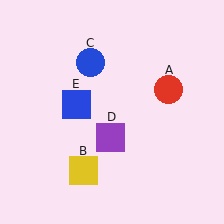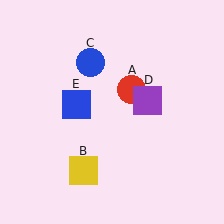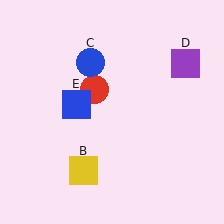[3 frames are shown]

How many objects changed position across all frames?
2 objects changed position: red circle (object A), purple square (object D).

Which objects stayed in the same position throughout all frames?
Yellow square (object B) and blue circle (object C) and blue square (object E) remained stationary.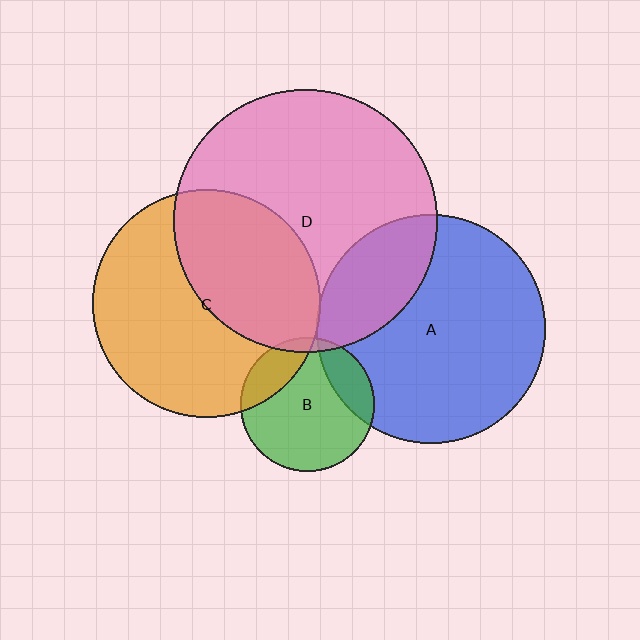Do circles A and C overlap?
Yes.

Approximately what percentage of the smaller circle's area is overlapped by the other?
Approximately 5%.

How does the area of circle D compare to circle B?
Approximately 3.9 times.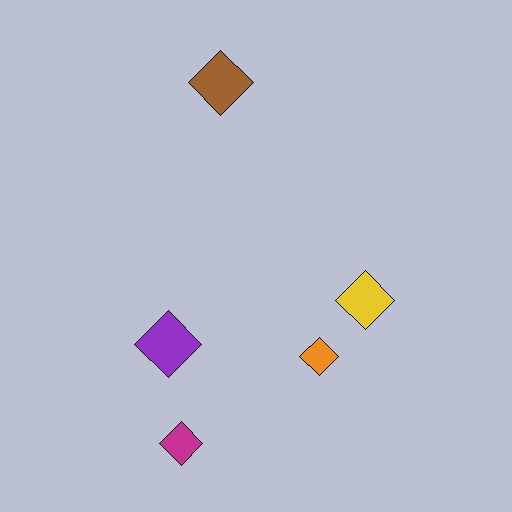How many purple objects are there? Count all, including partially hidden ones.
There is 1 purple object.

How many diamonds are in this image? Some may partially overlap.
There are 5 diamonds.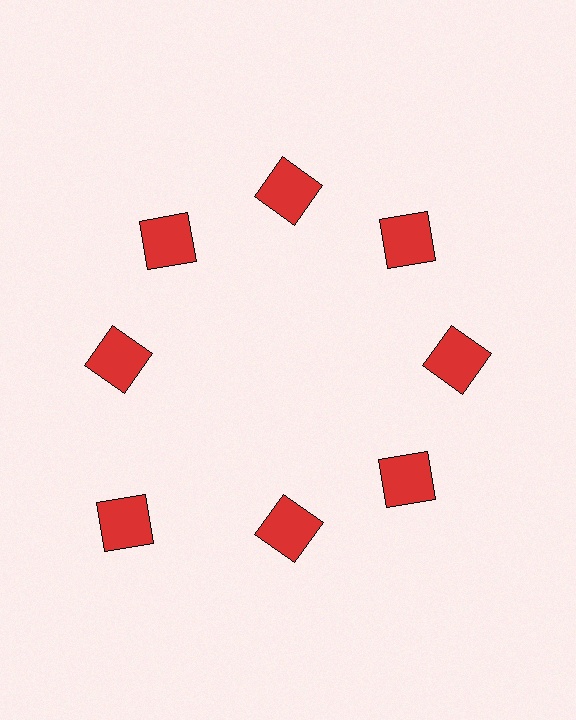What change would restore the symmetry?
The symmetry would be restored by moving it inward, back onto the ring so that all 8 squares sit at equal angles and equal distance from the center.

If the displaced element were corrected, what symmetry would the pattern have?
It would have 8-fold rotational symmetry — the pattern would map onto itself every 45 degrees.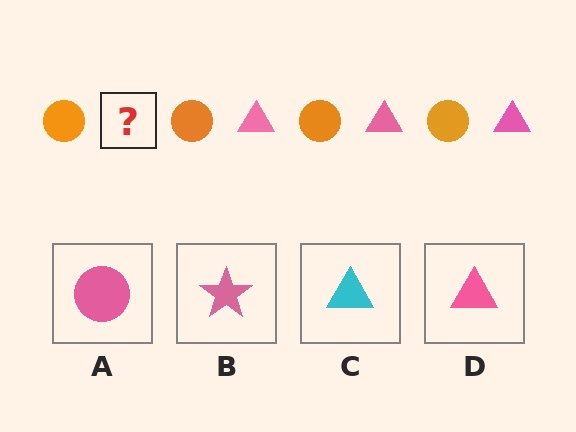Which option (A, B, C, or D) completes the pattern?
D.